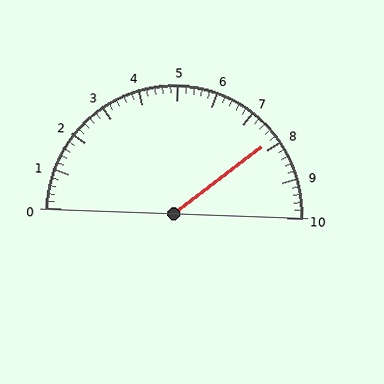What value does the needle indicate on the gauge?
The needle indicates approximately 7.8.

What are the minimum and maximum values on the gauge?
The gauge ranges from 0 to 10.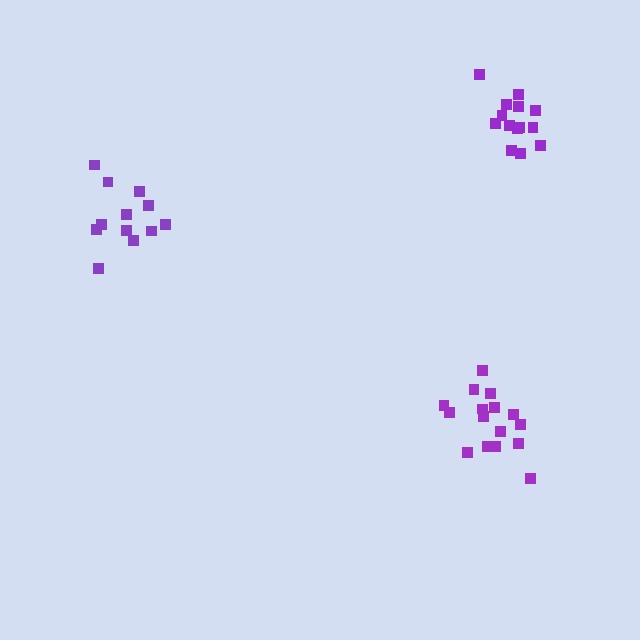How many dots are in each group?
Group 1: 16 dots, Group 2: 12 dots, Group 3: 14 dots (42 total).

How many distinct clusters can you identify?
There are 3 distinct clusters.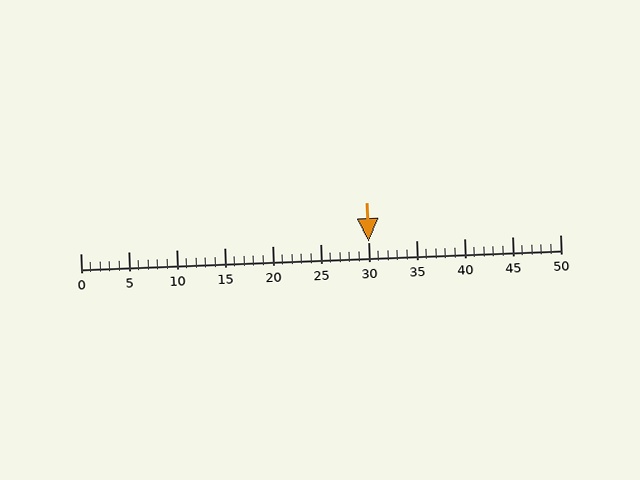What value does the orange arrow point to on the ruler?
The orange arrow points to approximately 30.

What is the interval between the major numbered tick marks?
The major tick marks are spaced 5 units apart.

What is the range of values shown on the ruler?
The ruler shows values from 0 to 50.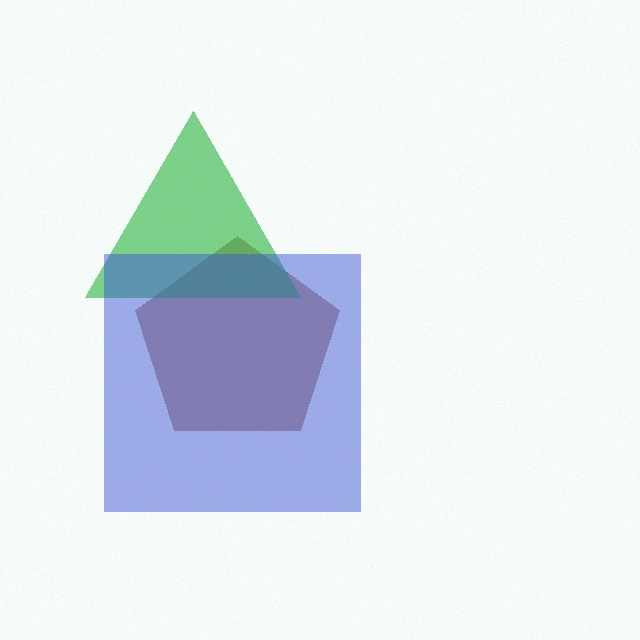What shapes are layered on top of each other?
The layered shapes are: a brown pentagon, a green triangle, a blue square.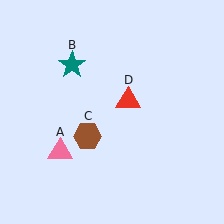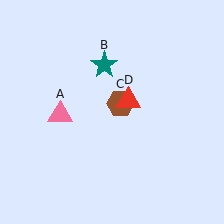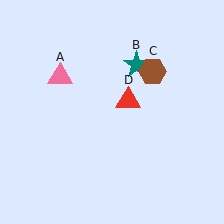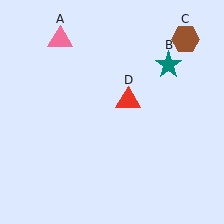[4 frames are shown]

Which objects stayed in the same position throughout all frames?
Red triangle (object D) remained stationary.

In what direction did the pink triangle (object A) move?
The pink triangle (object A) moved up.